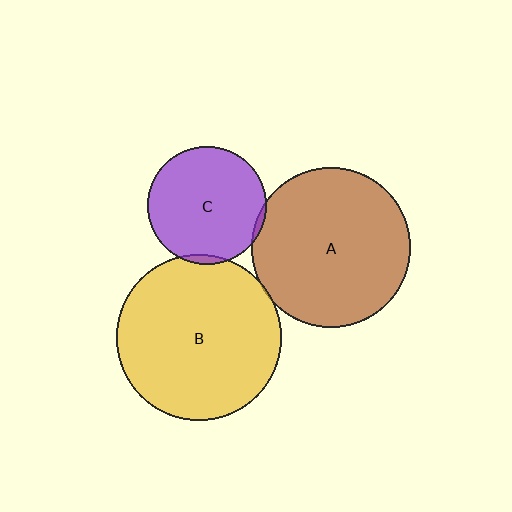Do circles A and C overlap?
Yes.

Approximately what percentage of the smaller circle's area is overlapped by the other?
Approximately 5%.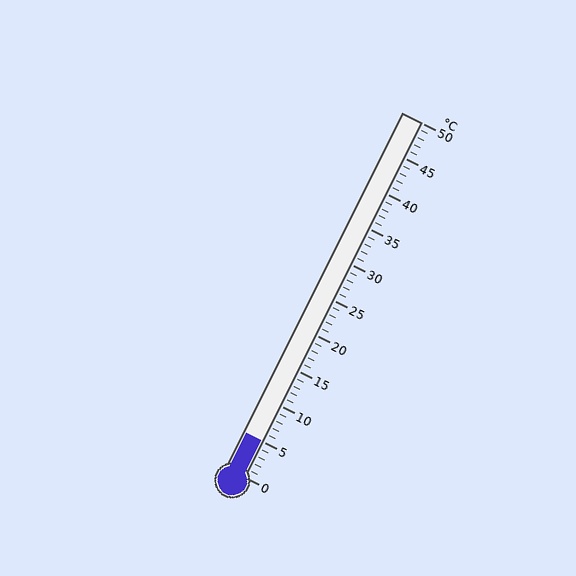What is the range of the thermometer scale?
The thermometer scale ranges from 0°C to 50°C.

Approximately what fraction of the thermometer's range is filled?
The thermometer is filled to approximately 10% of its range.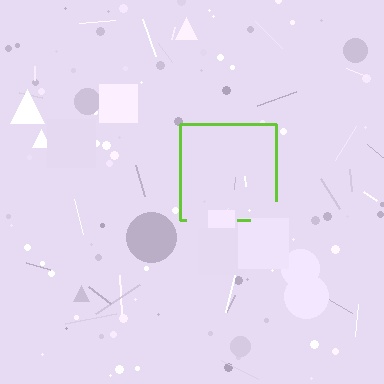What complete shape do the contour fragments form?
The contour fragments form a square.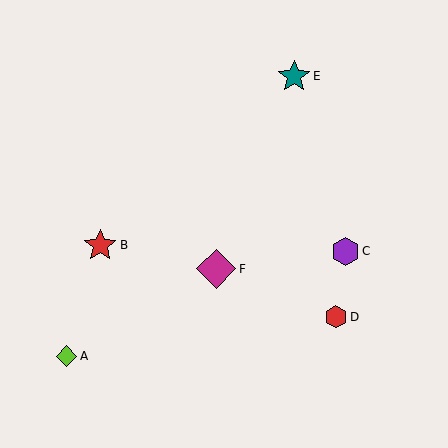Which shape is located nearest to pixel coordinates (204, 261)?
The magenta diamond (labeled F) at (216, 269) is nearest to that location.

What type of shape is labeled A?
Shape A is a lime diamond.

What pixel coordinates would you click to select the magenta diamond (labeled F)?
Click at (216, 269) to select the magenta diamond F.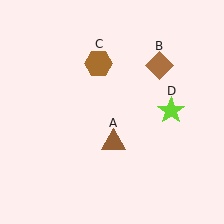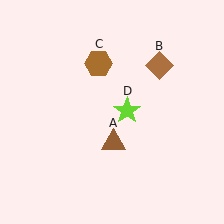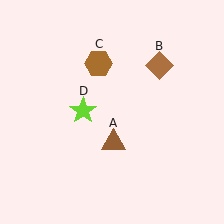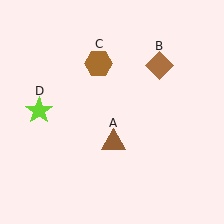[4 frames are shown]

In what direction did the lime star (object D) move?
The lime star (object D) moved left.